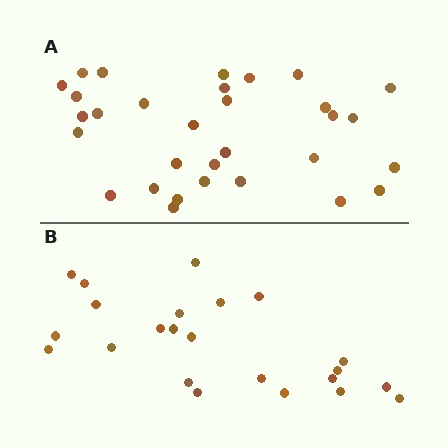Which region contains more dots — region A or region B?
Region A (the top region) has more dots.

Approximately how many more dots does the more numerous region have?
Region A has roughly 8 or so more dots than region B.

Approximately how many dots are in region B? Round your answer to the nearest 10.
About 20 dots. (The exact count is 23, which rounds to 20.)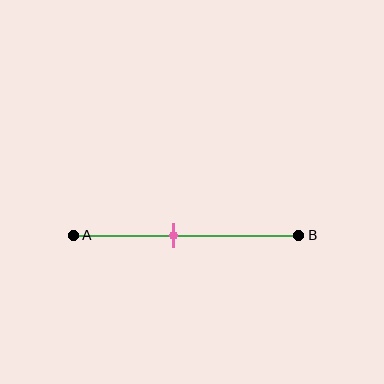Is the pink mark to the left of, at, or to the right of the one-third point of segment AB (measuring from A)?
The pink mark is to the right of the one-third point of segment AB.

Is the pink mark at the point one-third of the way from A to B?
No, the mark is at about 45% from A, not at the 33% one-third point.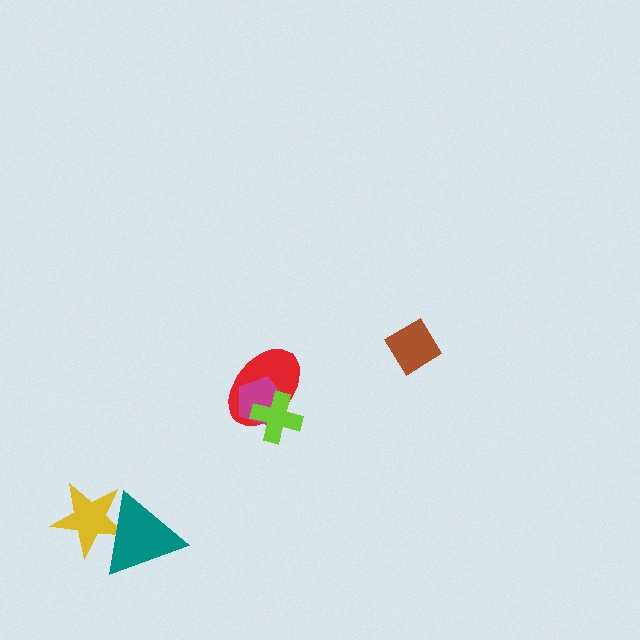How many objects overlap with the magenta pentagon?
2 objects overlap with the magenta pentagon.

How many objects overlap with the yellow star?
1 object overlaps with the yellow star.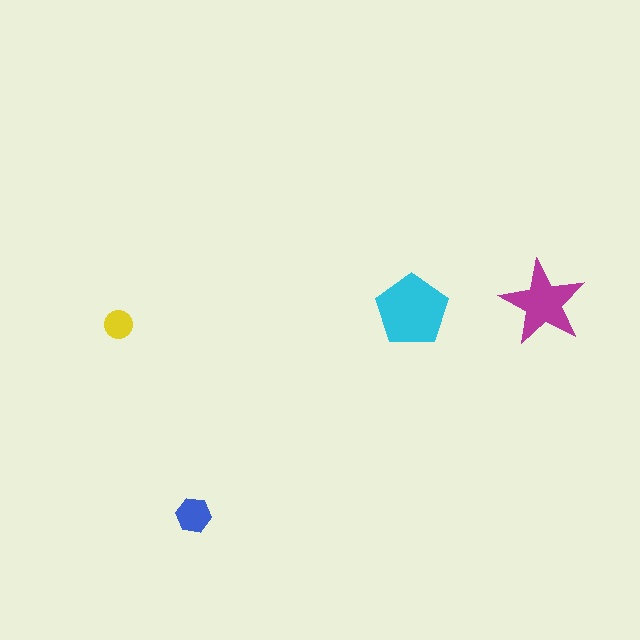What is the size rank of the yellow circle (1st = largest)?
4th.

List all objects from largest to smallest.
The cyan pentagon, the magenta star, the blue hexagon, the yellow circle.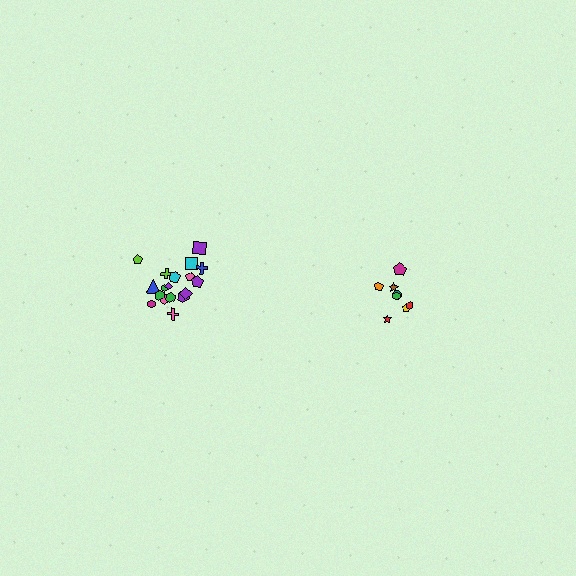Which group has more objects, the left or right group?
The left group.